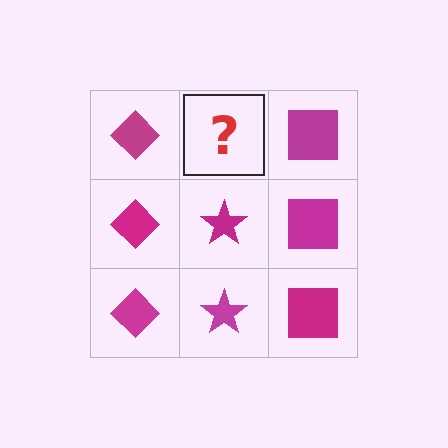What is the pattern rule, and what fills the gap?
The rule is that each column has a consistent shape. The gap should be filled with a magenta star.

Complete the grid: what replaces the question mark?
The question mark should be replaced with a magenta star.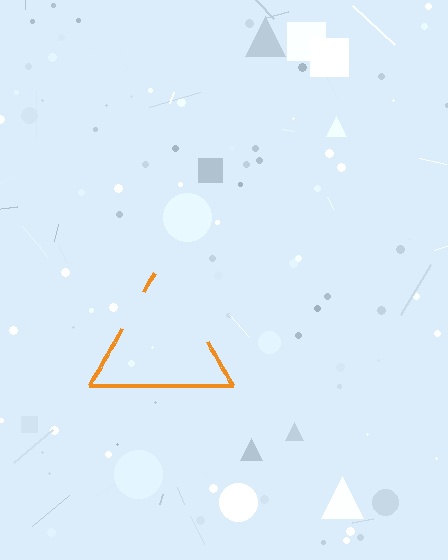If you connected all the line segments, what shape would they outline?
They would outline a triangle.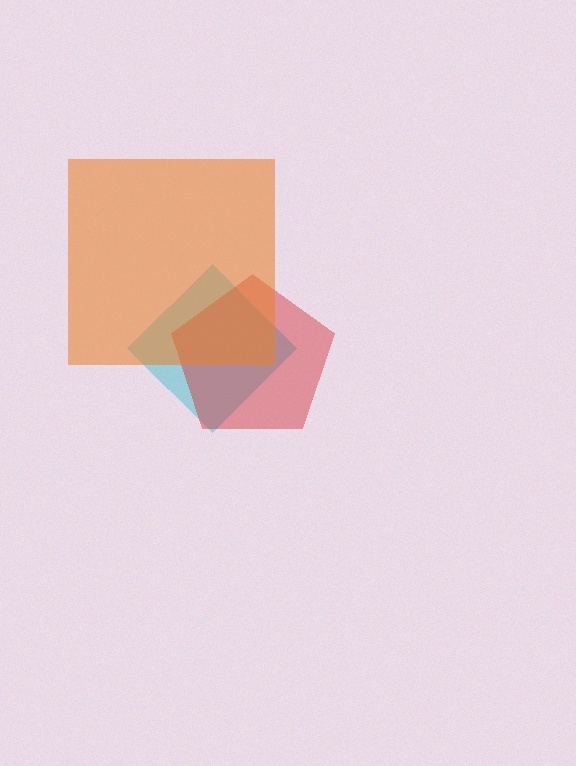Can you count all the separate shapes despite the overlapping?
Yes, there are 3 separate shapes.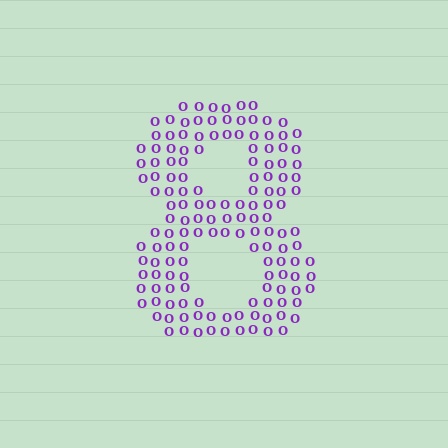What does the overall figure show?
The overall figure shows the digit 8.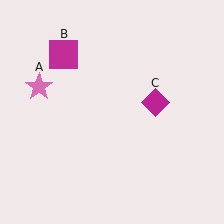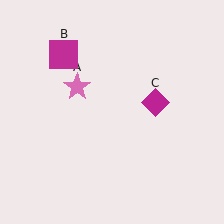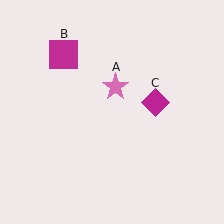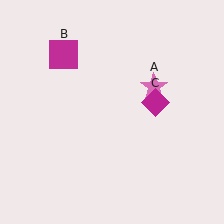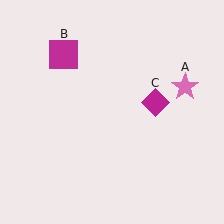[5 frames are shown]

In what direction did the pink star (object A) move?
The pink star (object A) moved right.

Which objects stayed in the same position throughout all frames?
Magenta square (object B) and magenta diamond (object C) remained stationary.